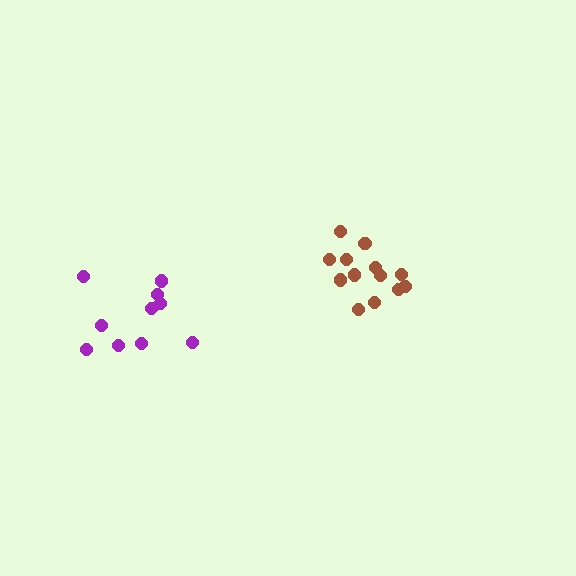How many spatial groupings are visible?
There are 2 spatial groupings.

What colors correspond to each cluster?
The clusters are colored: brown, purple.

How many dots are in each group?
Group 1: 13 dots, Group 2: 10 dots (23 total).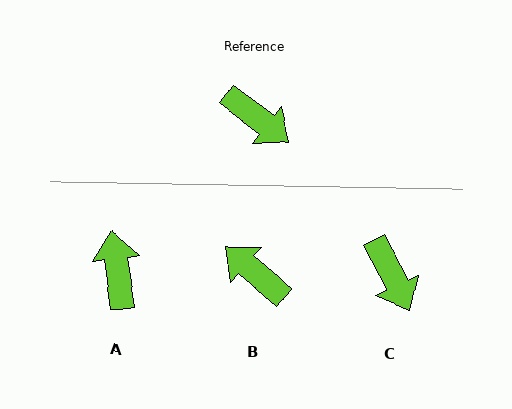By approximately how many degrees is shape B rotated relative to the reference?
Approximately 177 degrees counter-clockwise.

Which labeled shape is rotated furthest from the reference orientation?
B, about 177 degrees away.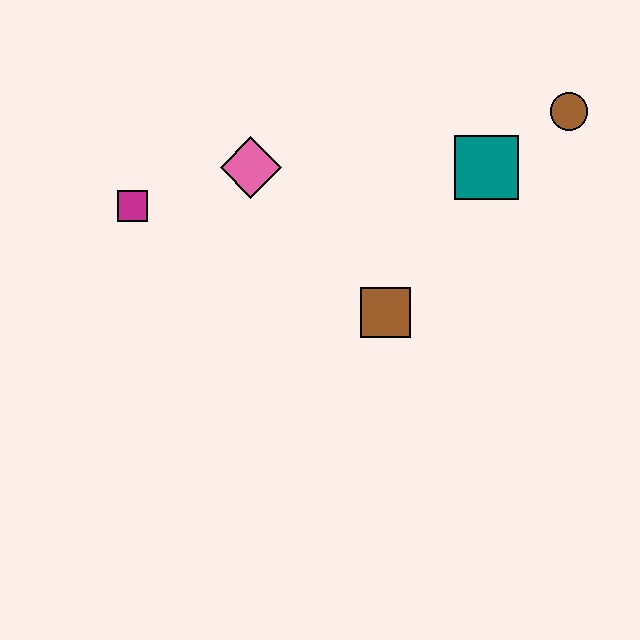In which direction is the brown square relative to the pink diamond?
The brown square is below the pink diamond.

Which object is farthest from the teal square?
The magenta square is farthest from the teal square.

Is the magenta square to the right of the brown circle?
No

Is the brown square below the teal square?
Yes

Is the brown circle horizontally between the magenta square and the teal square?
No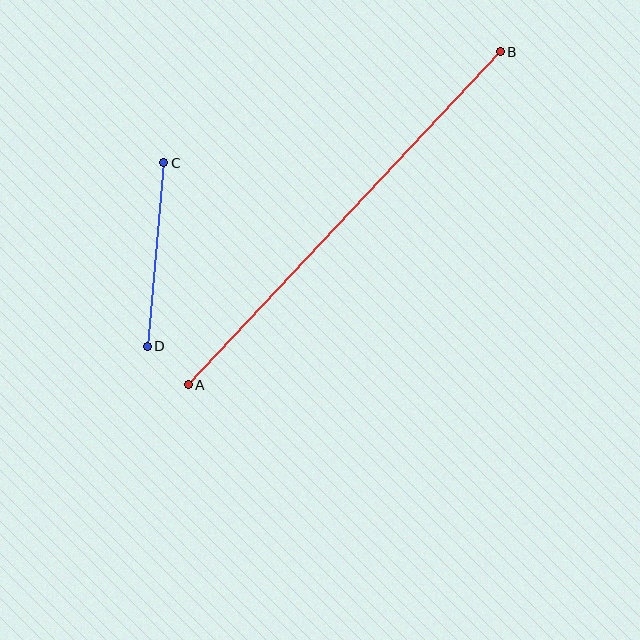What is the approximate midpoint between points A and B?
The midpoint is at approximately (344, 218) pixels.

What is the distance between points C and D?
The distance is approximately 184 pixels.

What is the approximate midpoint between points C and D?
The midpoint is at approximately (155, 255) pixels.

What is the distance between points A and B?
The distance is approximately 456 pixels.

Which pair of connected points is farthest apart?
Points A and B are farthest apart.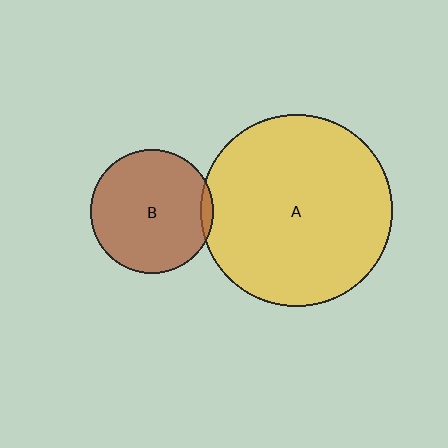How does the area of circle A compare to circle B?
Approximately 2.4 times.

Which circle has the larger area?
Circle A (yellow).